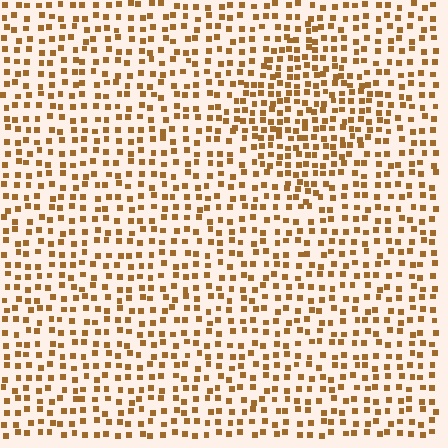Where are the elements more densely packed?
The elements are more densely packed inside the diamond boundary.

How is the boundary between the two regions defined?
The boundary is defined by a change in element density (approximately 1.6x ratio). All elements are the same color, size, and shape.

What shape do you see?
I see a diamond.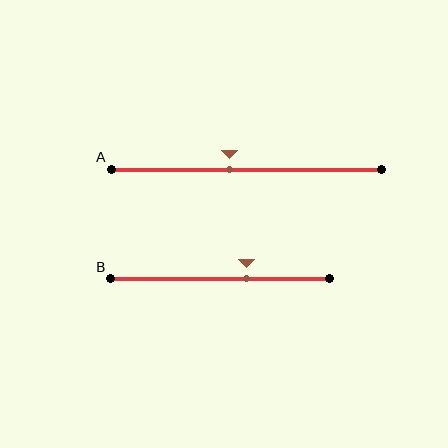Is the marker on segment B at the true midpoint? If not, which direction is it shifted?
No, the marker on segment B is shifted to the right by about 12% of the segment length.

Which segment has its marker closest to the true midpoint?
Segment A has its marker closest to the true midpoint.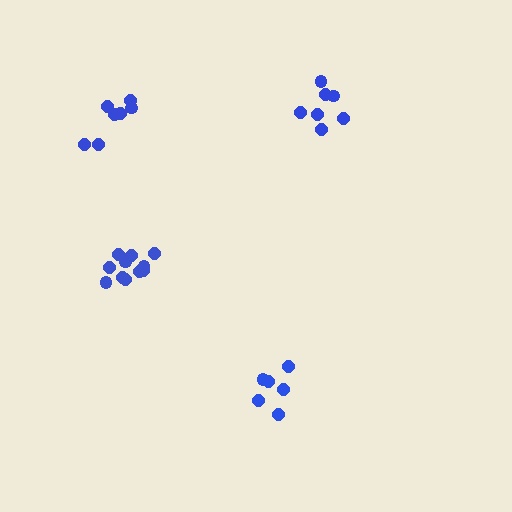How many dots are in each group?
Group 1: 7 dots, Group 2: 7 dots, Group 3: 6 dots, Group 4: 11 dots (31 total).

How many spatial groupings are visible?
There are 4 spatial groupings.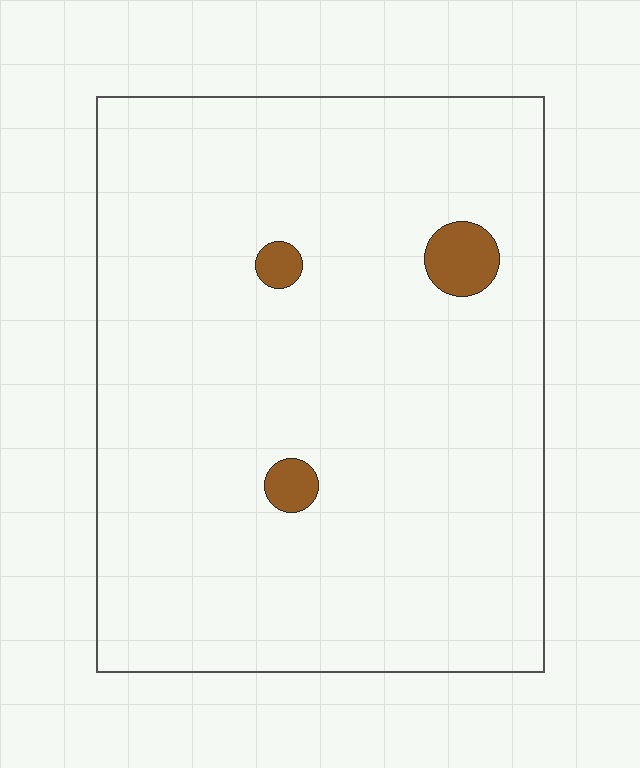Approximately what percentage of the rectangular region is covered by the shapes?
Approximately 5%.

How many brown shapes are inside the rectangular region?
3.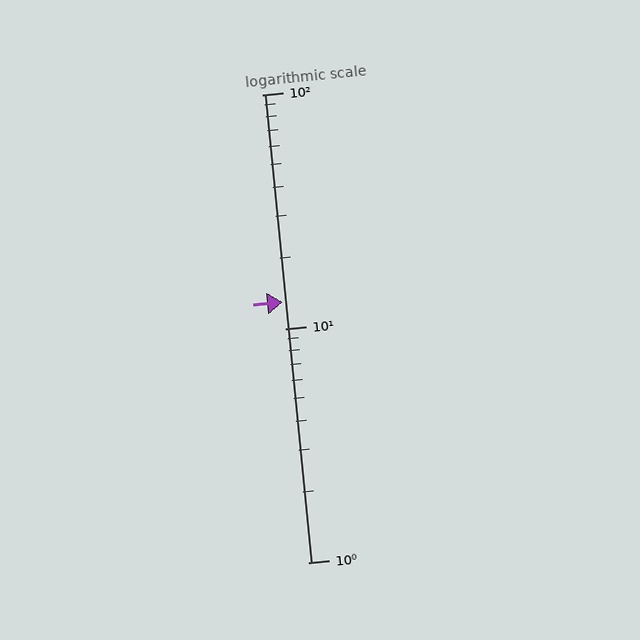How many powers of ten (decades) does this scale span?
The scale spans 2 decades, from 1 to 100.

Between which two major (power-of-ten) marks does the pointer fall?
The pointer is between 10 and 100.